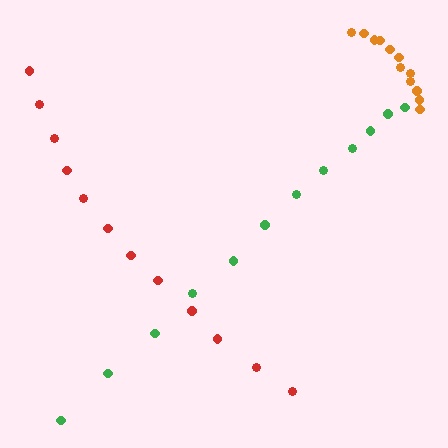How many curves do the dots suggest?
There are 3 distinct paths.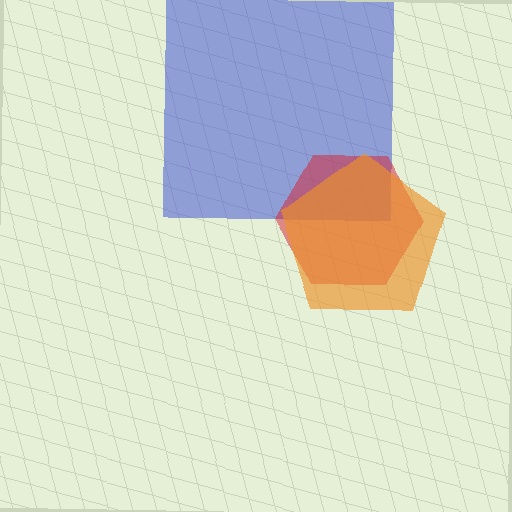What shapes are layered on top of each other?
The layered shapes are: a blue square, a red hexagon, an orange pentagon.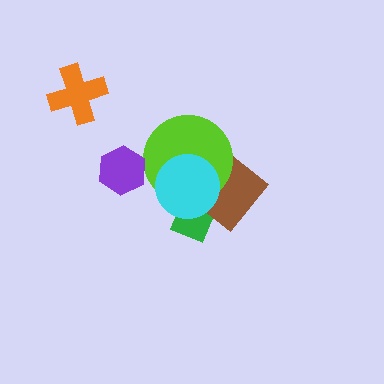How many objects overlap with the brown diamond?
3 objects overlap with the brown diamond.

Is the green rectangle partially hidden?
Yes, it is partially covered by another shape.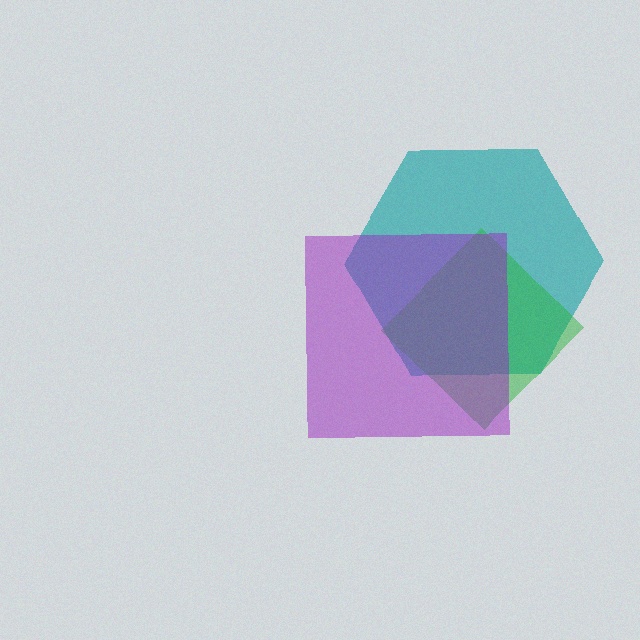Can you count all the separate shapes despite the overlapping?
Yes, there are 3 separate shapes.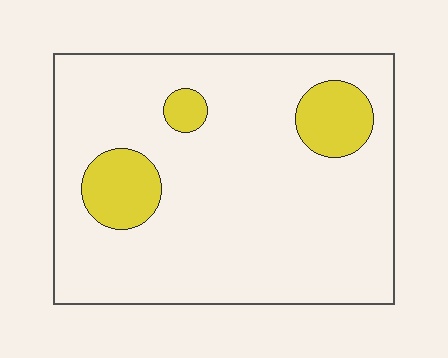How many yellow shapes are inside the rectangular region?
3.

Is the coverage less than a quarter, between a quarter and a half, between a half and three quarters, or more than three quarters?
Less than a quarter.